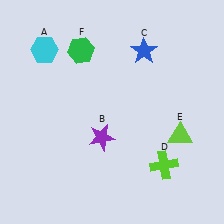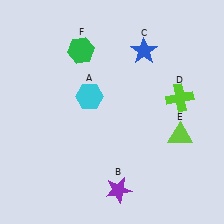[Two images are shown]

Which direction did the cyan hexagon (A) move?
The cyan hexagon (A) moved down.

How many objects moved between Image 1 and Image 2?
3 objects moved between the two images.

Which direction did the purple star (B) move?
The purple star (B) moved down.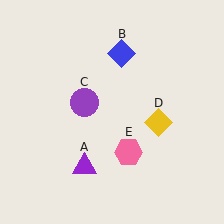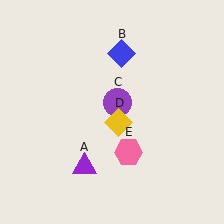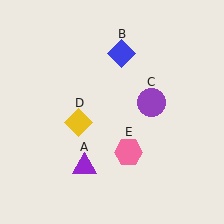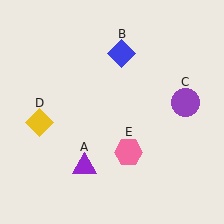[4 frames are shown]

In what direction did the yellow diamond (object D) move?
The yellow diamond (object D) moved left.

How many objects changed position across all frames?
2 objects changed position: purple circle (object C), yellow diamond (object D).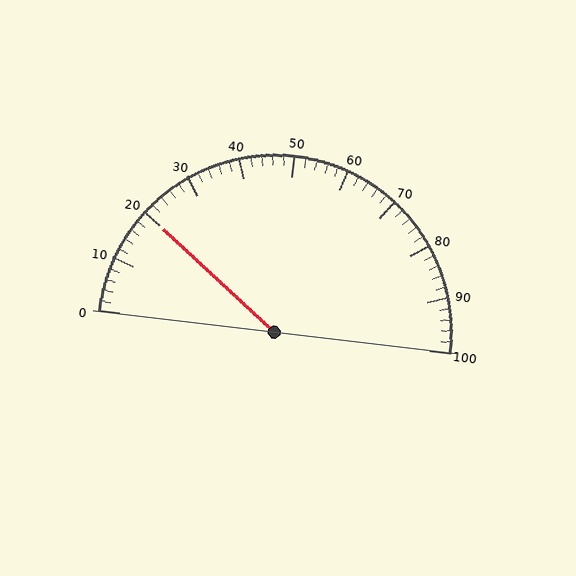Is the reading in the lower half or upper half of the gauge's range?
The reading is in the lower half of the range (0 to 100).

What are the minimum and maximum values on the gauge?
The gauge ranges from 0 to 100.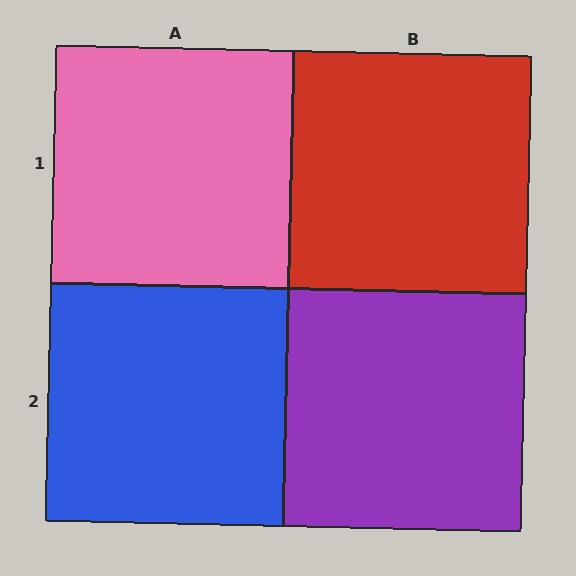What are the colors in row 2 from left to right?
Blue, purple.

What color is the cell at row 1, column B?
Red.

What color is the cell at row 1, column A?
Pink.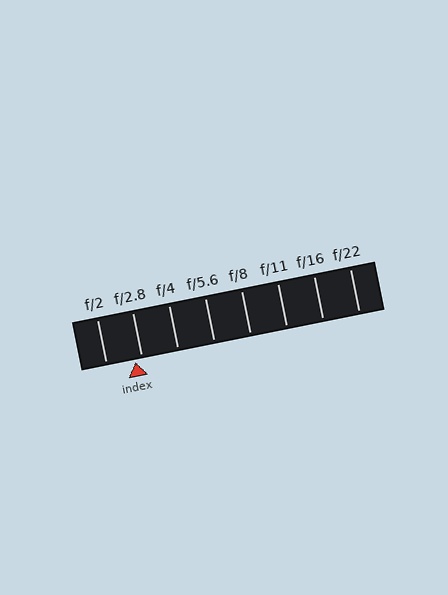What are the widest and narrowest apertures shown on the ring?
The widest aperture shown is f/2 and the narrowest is f/22.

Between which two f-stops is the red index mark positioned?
The index mark is between f/2 and f/2.8.